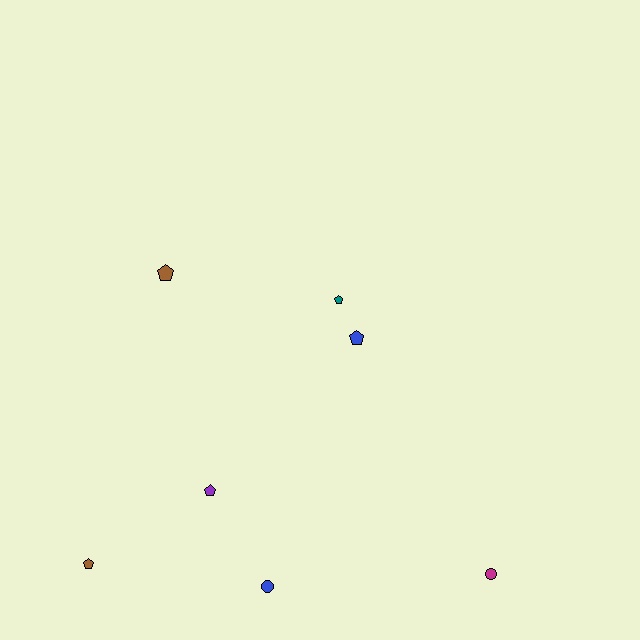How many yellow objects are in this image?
There are no yellow objects.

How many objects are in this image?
There are 7 objects.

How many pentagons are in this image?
There are 5 pentagons.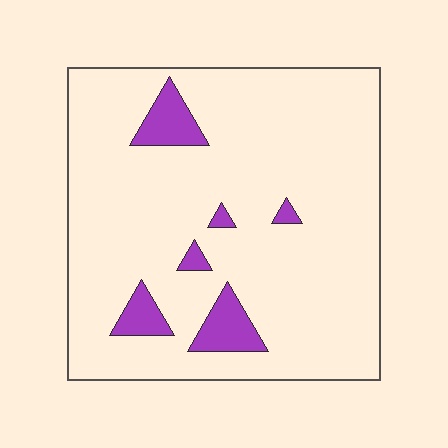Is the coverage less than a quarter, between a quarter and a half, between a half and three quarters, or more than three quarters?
Less than a quarter.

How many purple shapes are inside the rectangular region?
6.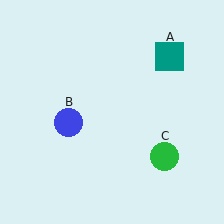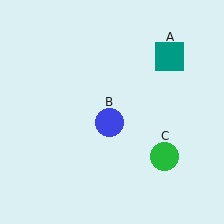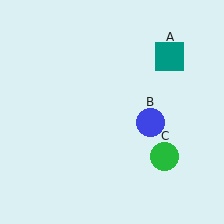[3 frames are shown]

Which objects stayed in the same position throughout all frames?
Teal square (object A) and green circle (object C) remained stationary.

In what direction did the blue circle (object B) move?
The blue circle (object B) moved right.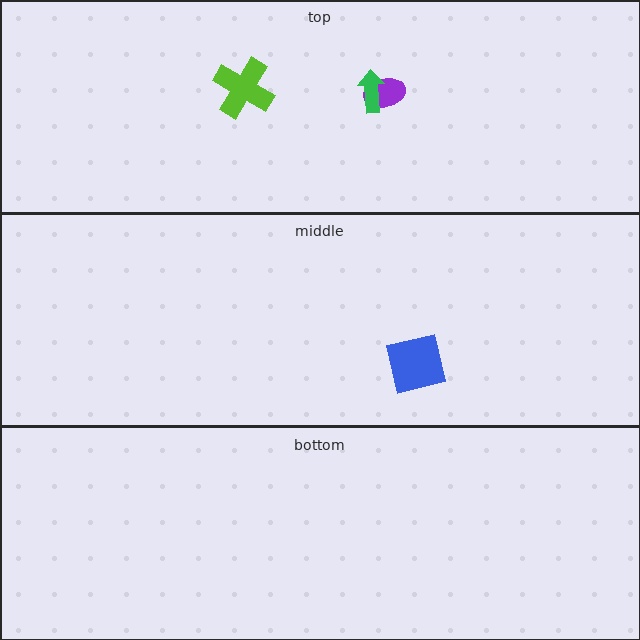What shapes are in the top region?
The lime cross, the purple ellipse, the green arrow.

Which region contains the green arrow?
The top region.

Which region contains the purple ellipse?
The top region.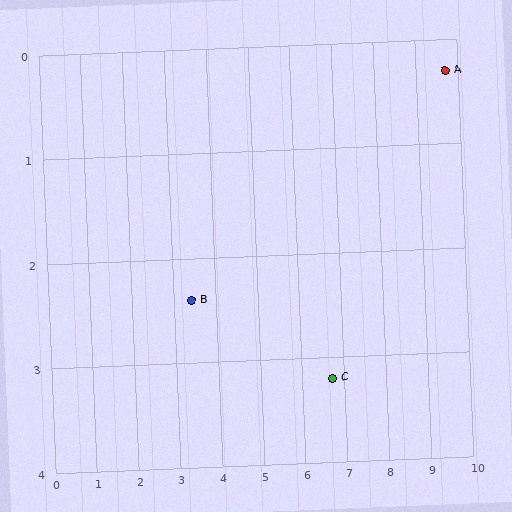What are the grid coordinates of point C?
Point C is at approximately (6.7, 3.2).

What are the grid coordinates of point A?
Point A is at approximately (9.7, 0.3).